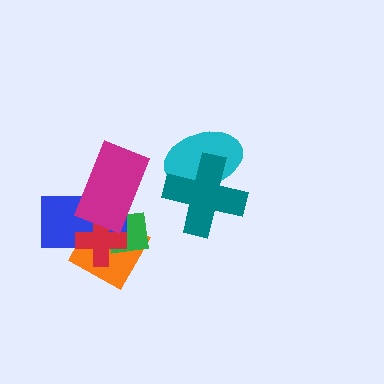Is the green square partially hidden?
Yes, it is partially covered by another shape.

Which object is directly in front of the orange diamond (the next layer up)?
The green square is directly in front of the orange diamond.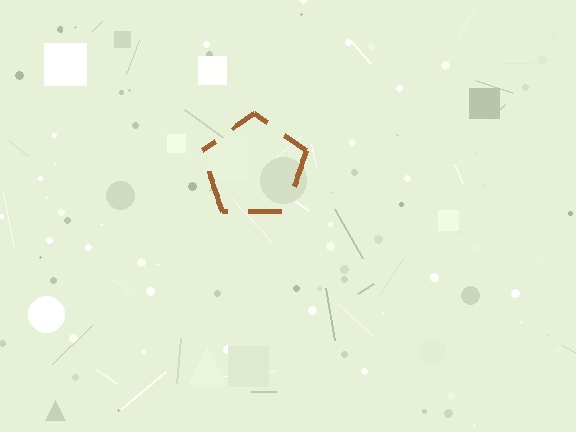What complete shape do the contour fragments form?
The contour fragments form a pentagon.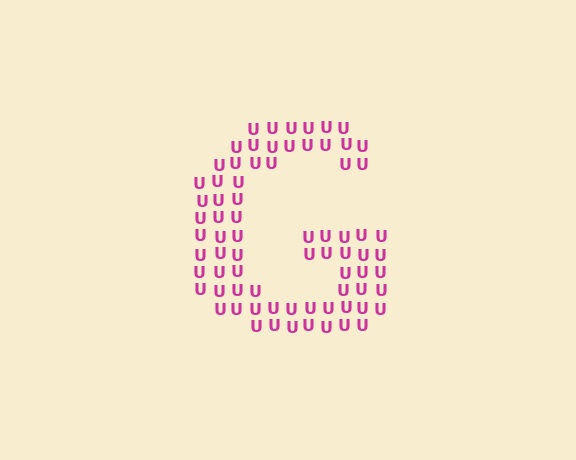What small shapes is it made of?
It is made of small letter U's.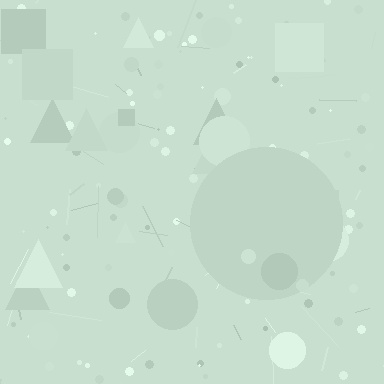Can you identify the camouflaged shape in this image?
The camouflaged shape is a circle.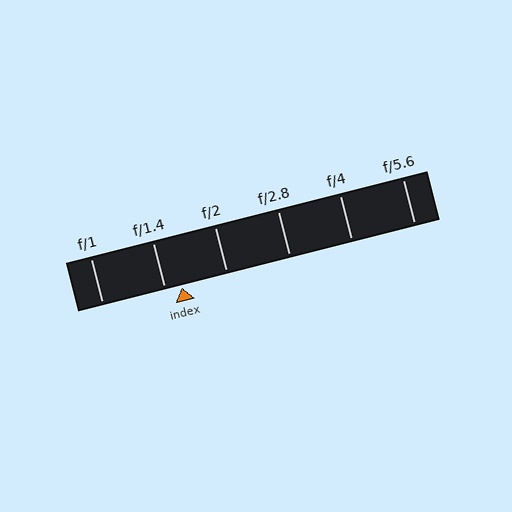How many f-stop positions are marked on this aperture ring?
There are 6 f-stop positions marked.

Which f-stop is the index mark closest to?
The index mark is closest to f/1.4.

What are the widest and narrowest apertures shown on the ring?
The widest aperture shown is f/1 and the narrowest is f/5.6.